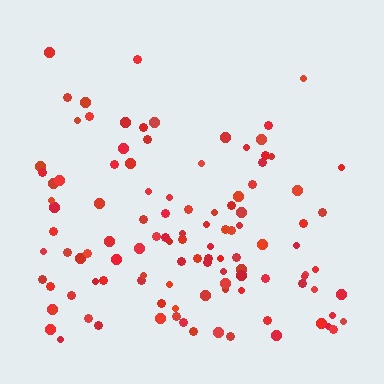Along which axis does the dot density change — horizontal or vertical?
Vertical.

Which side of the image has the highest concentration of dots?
The bottom.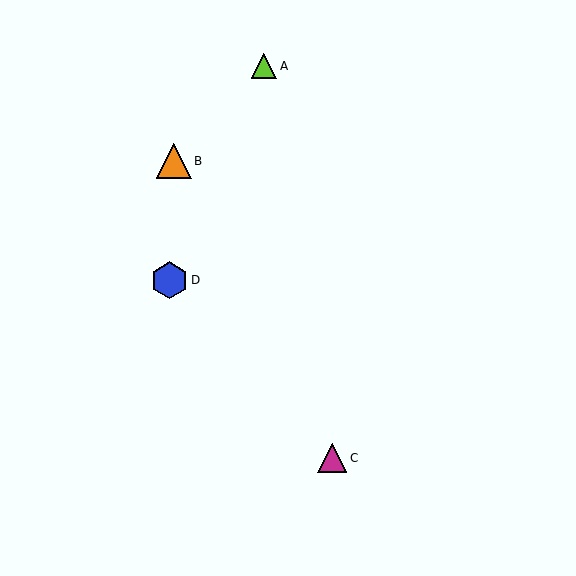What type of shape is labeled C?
Shape C is a magenta triangle.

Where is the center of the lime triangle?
The center of the lime triangle is at (264, 66).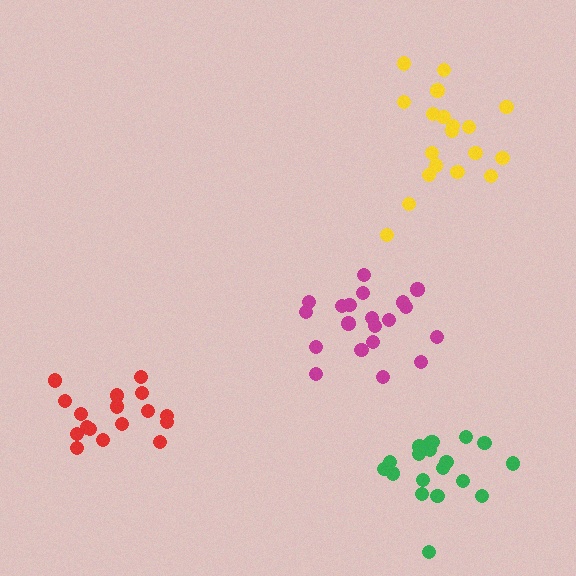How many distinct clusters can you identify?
There are 4 distinct clusters.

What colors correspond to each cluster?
The clusters are colored: magenta, yellow, red, green.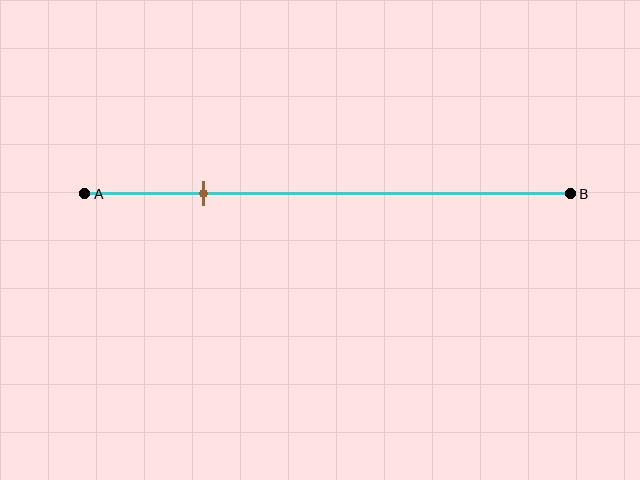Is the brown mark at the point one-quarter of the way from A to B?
Yes, the mark is approximately at the one-quarter point.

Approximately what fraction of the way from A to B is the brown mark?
The brown mark is approximately 25% of the way from A to B.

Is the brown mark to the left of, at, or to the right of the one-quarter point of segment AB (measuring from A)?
The brown mark is approximately at the one-quarter point of segment AB.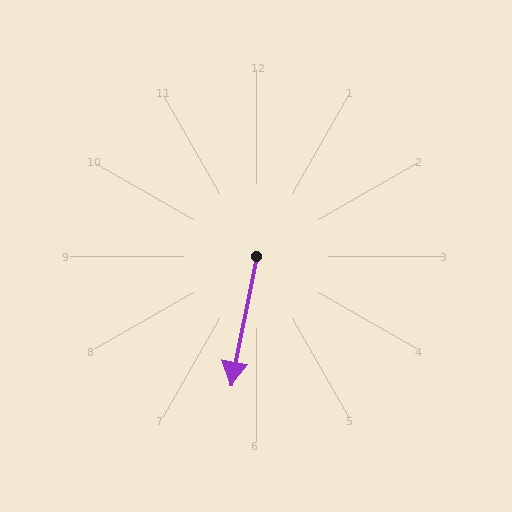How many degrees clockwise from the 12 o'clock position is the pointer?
Approximately 191 degrees.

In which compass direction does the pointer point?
South.